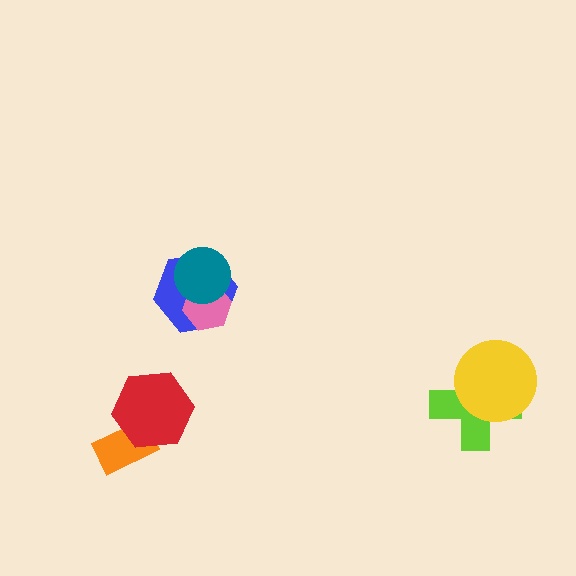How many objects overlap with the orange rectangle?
1 object overlaps with the orange rectangle.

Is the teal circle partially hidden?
No, no other shape covers it.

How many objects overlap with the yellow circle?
1 object overlaps with the yellow circle.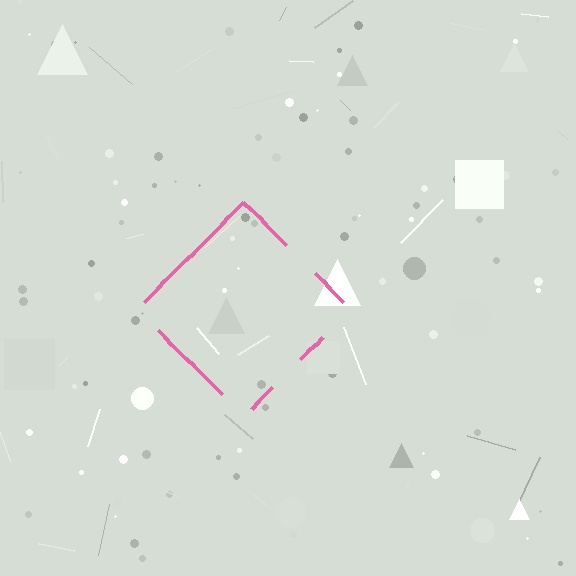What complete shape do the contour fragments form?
The contour fragments form a diamond.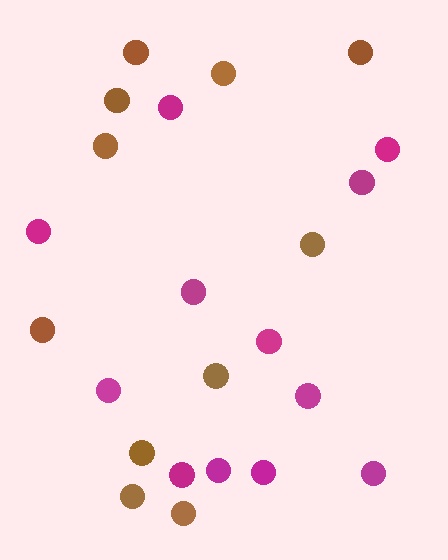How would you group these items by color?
There are 2 groups: one group of magenta circles (12) and one group of brown circles (11).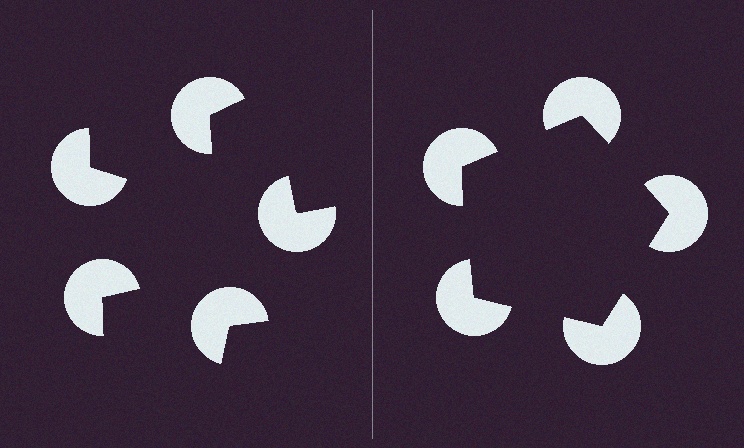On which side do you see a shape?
An illusory pentagon appears on the right side. On the left side the wedge cuts are rotated, so no coherent shape forms.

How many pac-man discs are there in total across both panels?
10 — 5 on each side.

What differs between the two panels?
The pac-man discs are positioned identically on both sides; only the wedge orientations differ. On the right they align to a pentagon; on the left they are misaligned.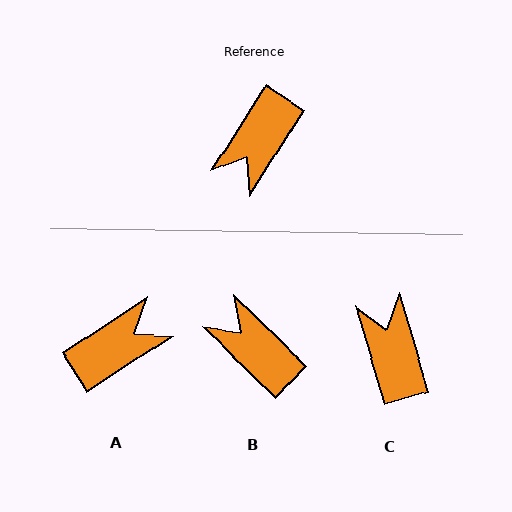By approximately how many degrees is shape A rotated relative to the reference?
Approximately 156 degrees counter-clockwise.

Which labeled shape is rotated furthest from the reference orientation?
A, about 156 degrees away.